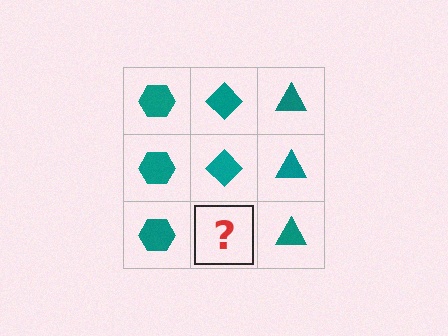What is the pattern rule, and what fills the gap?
The rule is that each column has a consistent shape. The gap should be filled with a teal diamond.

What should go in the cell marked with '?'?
The missing cell should contain a teal diamond.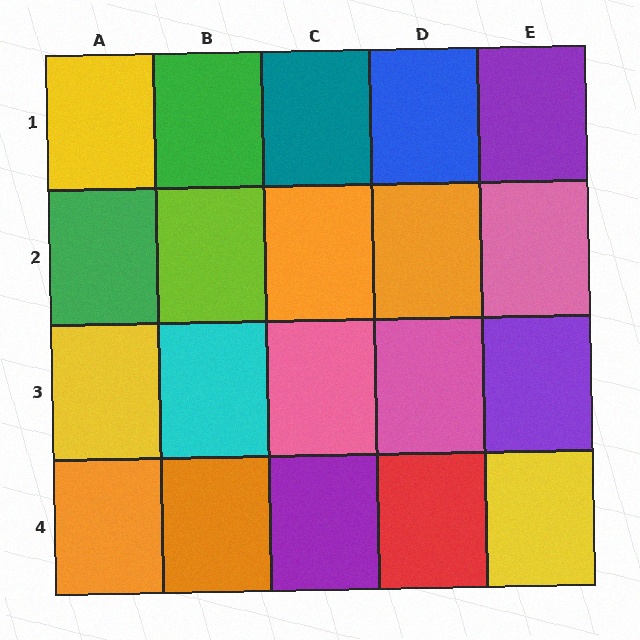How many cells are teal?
1 cell is teal.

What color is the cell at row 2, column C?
Orange.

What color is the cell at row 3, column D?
Pink.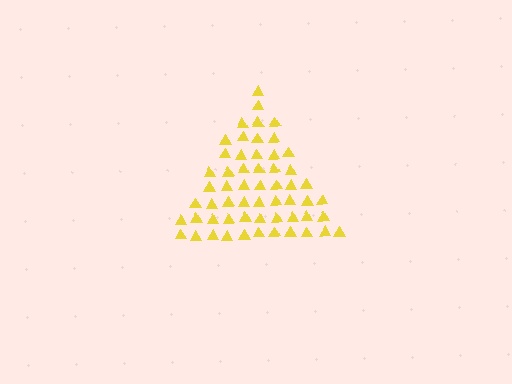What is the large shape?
The large shape is a triangle.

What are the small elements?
The small elements are triangles.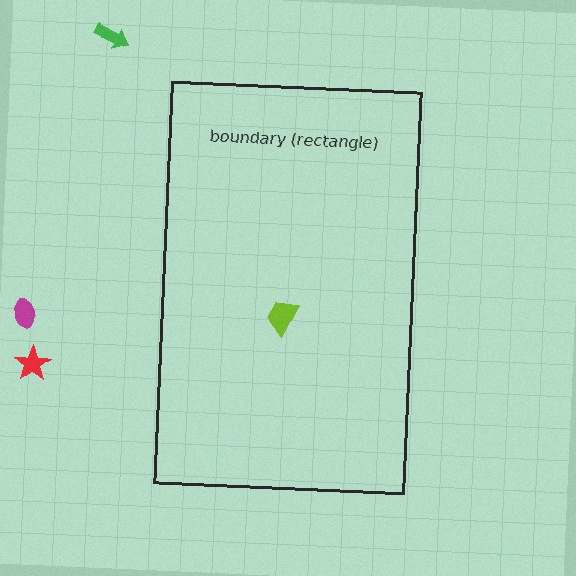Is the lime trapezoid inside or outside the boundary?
Inside.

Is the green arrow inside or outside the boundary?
Outside.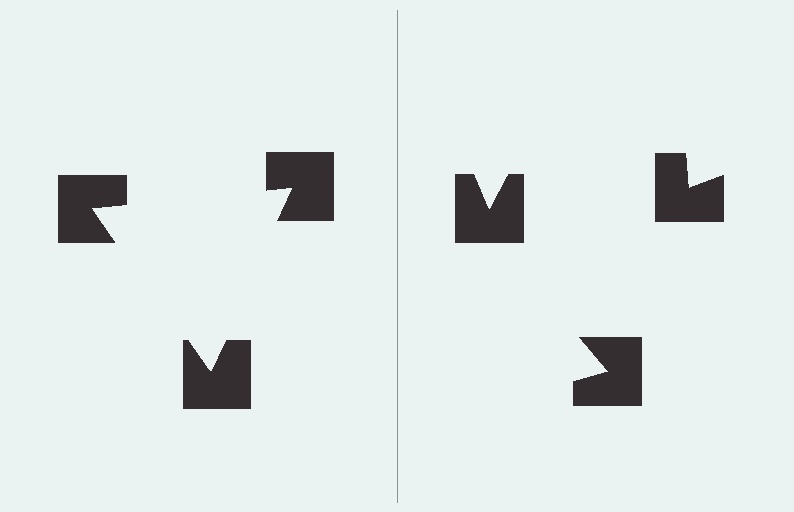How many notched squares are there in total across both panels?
6 — 3 on each side.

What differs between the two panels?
The notched squares are positioned identically on both sides; only the wedge orientations differ. On the left they align to a triangle; on the right they are misaligned.